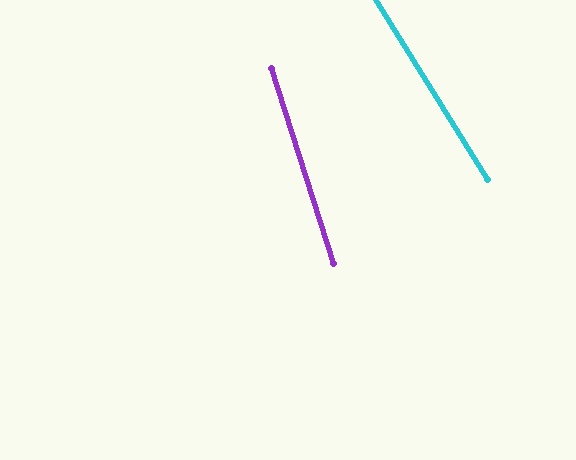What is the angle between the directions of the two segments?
Approximately 14 degrees.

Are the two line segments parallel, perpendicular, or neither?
Neither parallel nor perpendicular — they differ by about 14°.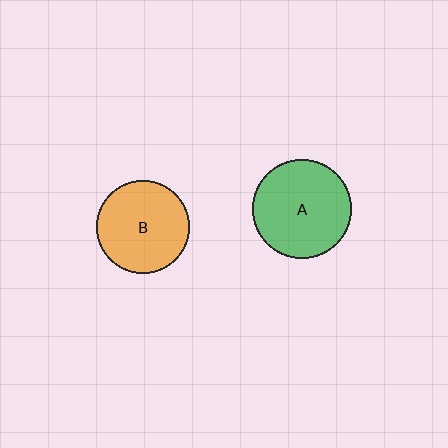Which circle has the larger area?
Circle A (green).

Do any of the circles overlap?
No, none of the circles overlap.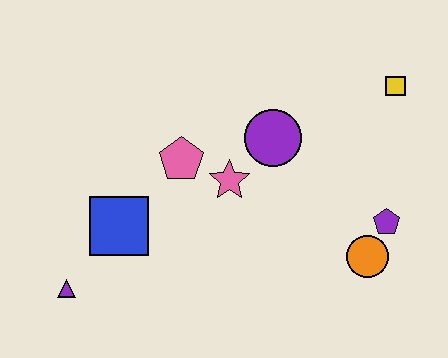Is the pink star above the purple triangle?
Yes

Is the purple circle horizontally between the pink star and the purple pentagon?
Yes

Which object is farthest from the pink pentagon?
The yellow square is farthest from the pink pentagon.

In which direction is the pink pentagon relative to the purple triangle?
The pink pentagon is above the purple triangle.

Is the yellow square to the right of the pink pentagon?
Yes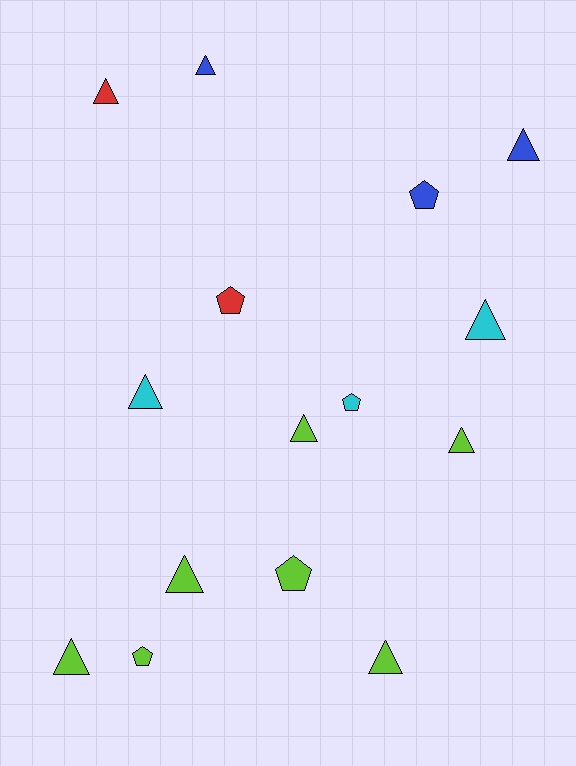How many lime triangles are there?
There are 5 lime triangles.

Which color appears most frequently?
Lime, with 7 objects.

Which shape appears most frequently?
Triangle, with 10 objects.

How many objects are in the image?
There are 15 objects.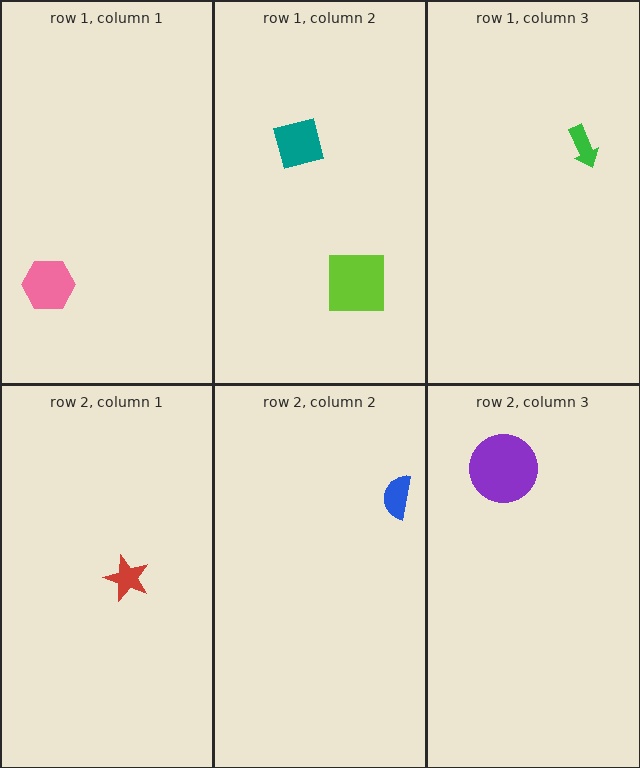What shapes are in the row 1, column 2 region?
The teal square, the lime square.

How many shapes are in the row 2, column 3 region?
1.